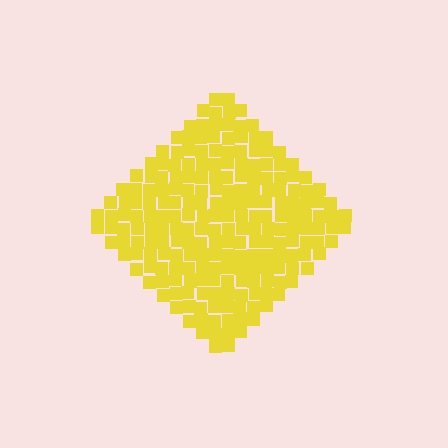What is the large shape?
The large shape is a diamond.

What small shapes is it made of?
It is made of small squares.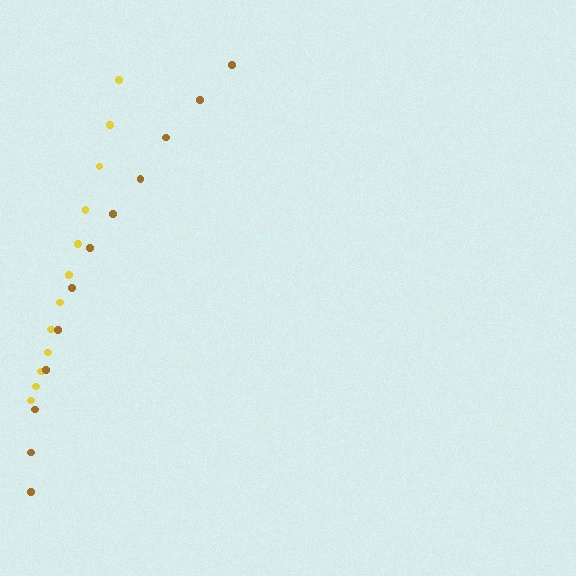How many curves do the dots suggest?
There are 2 distinct paths.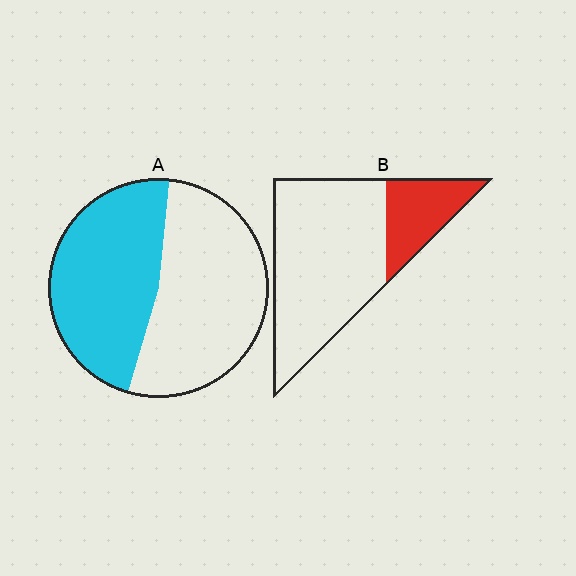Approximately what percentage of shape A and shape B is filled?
A is approximately 45% and B is approximately 25%.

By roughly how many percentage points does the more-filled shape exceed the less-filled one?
By roughly 25 percentage points (A over B).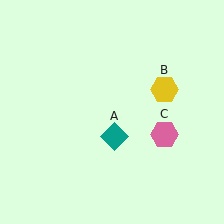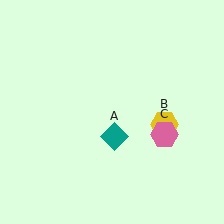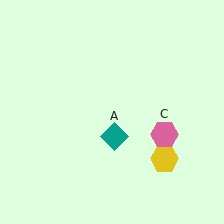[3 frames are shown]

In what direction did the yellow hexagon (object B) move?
The yellow hexagon (object B) moved down.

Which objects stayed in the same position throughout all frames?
Teal diamond (object A) and pink hexagon (object C) remained stationary.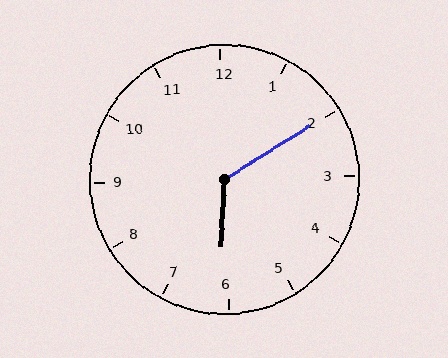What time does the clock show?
6:10.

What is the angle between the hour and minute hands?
Approximately 125 degrees.